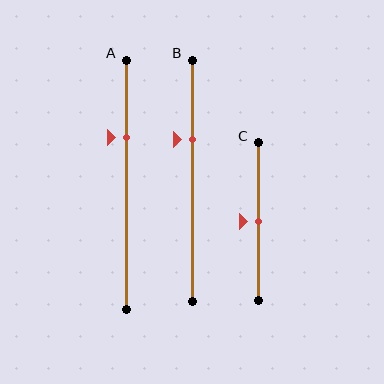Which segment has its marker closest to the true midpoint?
Segment C has its marker closest to the true midpoint.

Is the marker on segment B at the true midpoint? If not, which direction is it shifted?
No, the marker on segment B is shifted upward by about 17% of the segment length.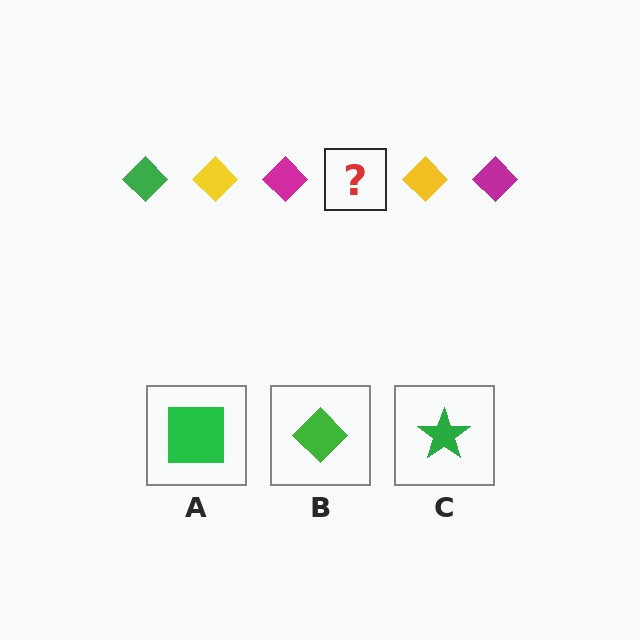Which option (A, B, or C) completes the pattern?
B.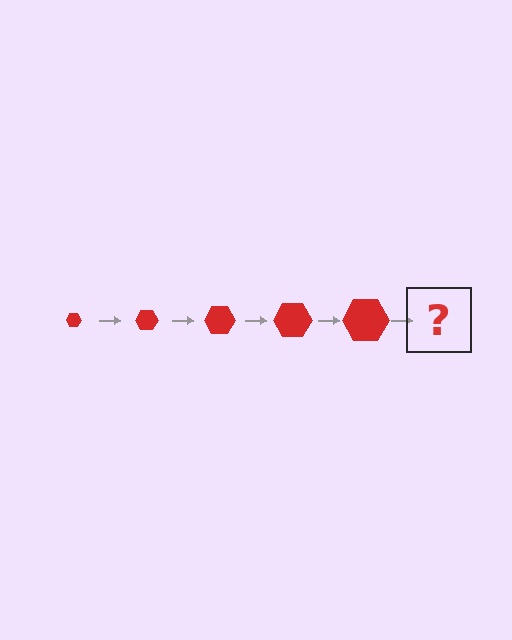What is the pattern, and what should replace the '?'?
The pattern is that the hexagon gets progressively larger each step. The '?' should be a red hexagon, larger than the previous one.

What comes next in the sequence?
The next element should be a red hexagon, larger than the previous one.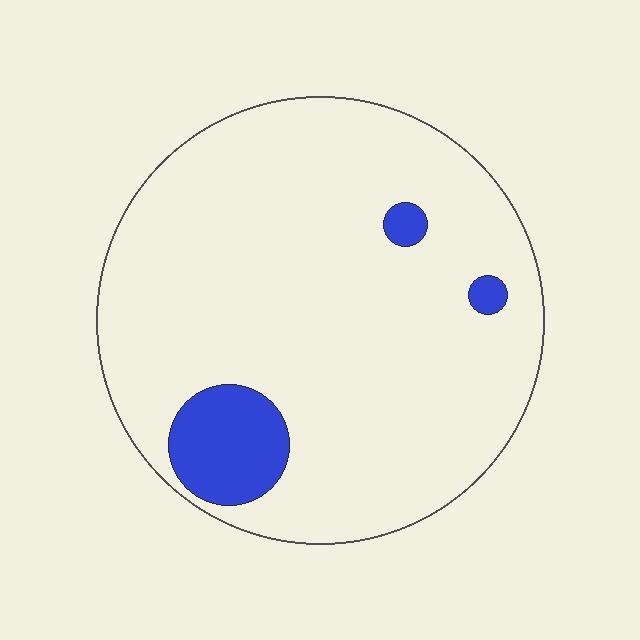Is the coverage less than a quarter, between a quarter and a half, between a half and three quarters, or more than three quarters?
Less than a quarter.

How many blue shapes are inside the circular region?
3.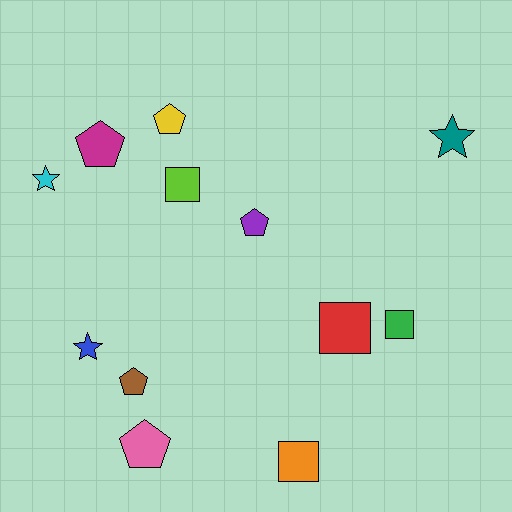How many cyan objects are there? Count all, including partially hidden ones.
There is 1 cyan object.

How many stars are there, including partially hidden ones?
There are 3 stars.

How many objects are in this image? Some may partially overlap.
There are 12 objects.